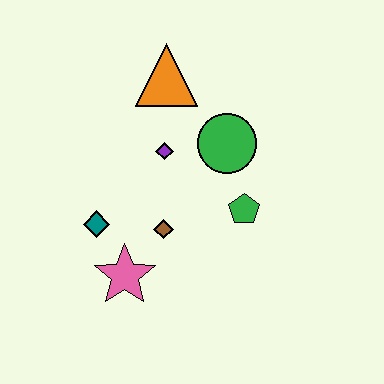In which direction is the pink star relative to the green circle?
The pink star is below the green circle.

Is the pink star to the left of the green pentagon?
Yes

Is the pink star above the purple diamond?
No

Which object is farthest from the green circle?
The pink star is farthest from the green circle.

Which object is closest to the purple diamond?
The green circle is closest to the purple diamond.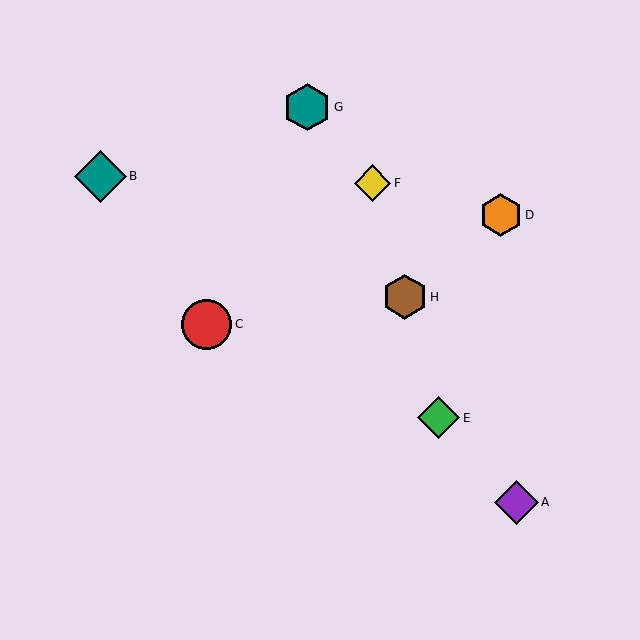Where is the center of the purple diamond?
The center of the purple diamond is at (516, 502).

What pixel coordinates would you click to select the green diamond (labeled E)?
Click at (439, 418) to select the green diamond E.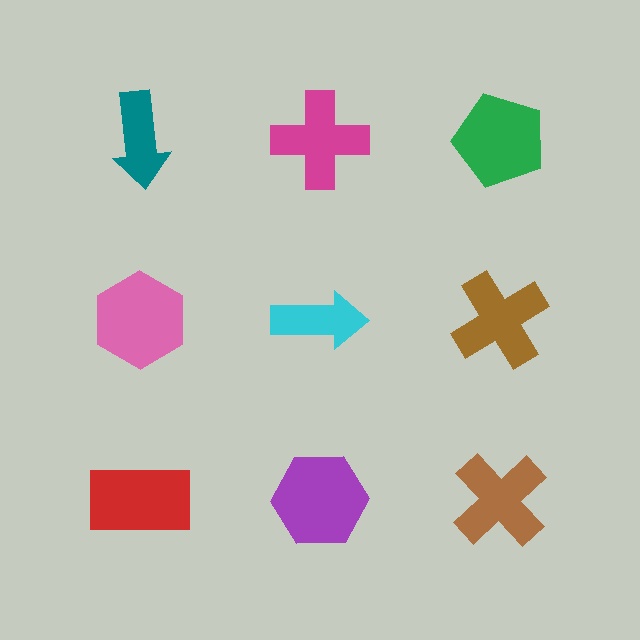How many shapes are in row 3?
3 shapes.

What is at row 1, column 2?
A magenta cross.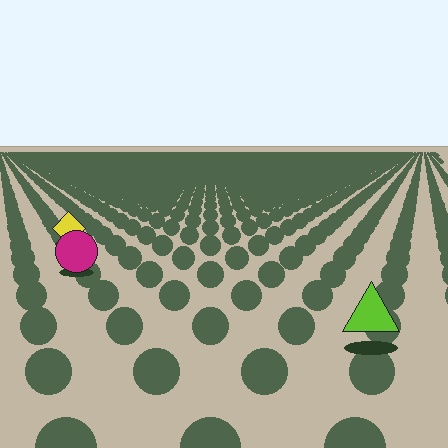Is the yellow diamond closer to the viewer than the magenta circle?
No. The magenta circle is closer — you can tell from the texture gradient: the ground texture is coarser near it.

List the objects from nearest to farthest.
From nearest to farthest: the lime triangle, the magenta circle, the yellow diamond.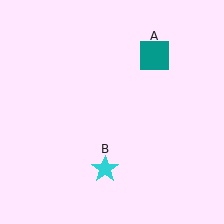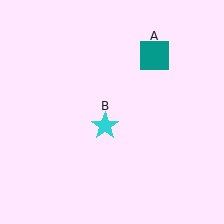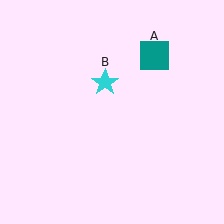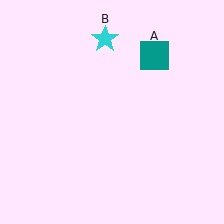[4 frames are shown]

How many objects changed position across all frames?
1 object changed position: cyan star (object B).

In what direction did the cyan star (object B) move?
The cyan star (object B) moved up.